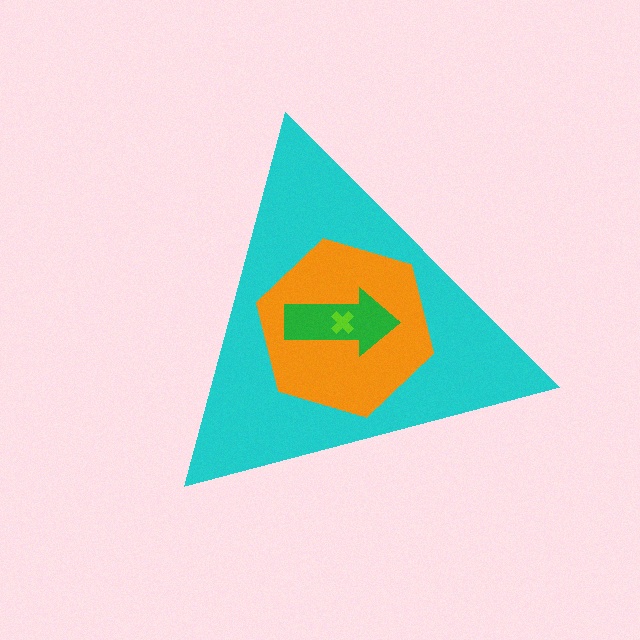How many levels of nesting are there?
4.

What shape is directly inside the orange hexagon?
The green arrow.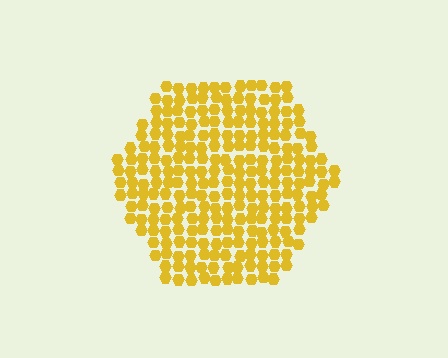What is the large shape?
The large shape is a hexagon.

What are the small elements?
The small elements are hexagons.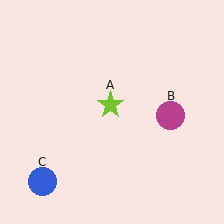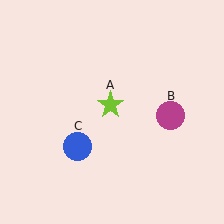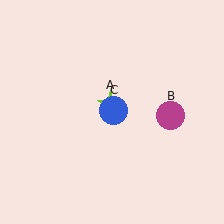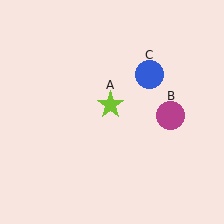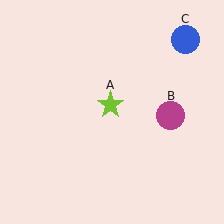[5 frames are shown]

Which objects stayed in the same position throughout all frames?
Lime star (object A) and magenta circle (object B) remained stationary.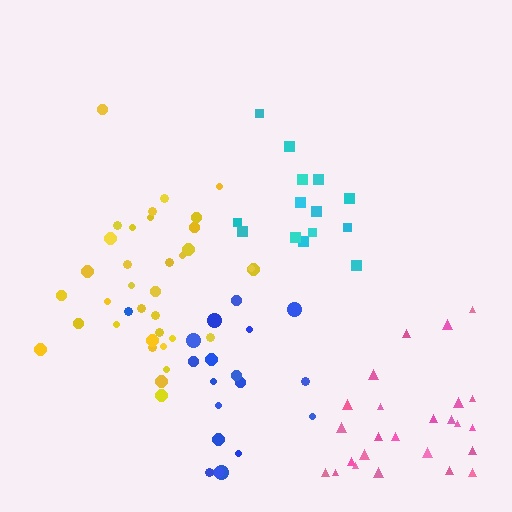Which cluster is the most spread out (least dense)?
Cyan.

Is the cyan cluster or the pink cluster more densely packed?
Pink.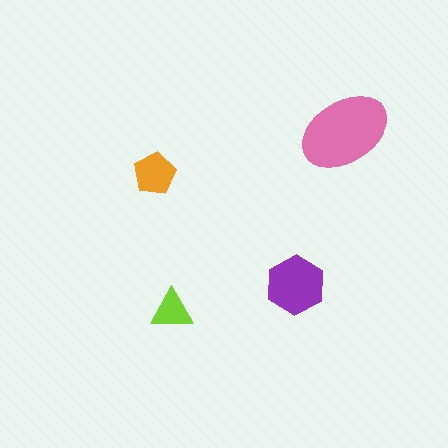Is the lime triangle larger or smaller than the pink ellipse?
Smaller.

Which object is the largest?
The pink ellipse.